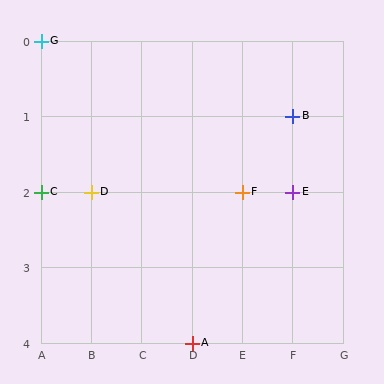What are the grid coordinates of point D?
Point D is at grid coordinates (B, 2).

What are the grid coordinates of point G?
Point G is at grid coordinates (A, 0).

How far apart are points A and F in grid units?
Points A and F are 1 column and 2 rows apart (about 2.2 grid units diagonally).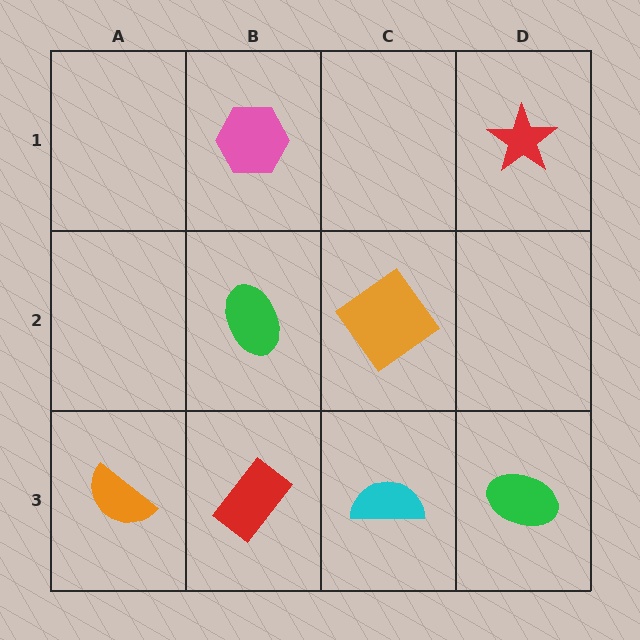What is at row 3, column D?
A green ellipse.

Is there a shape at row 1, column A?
No, that cell is empty.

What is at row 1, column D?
A red star.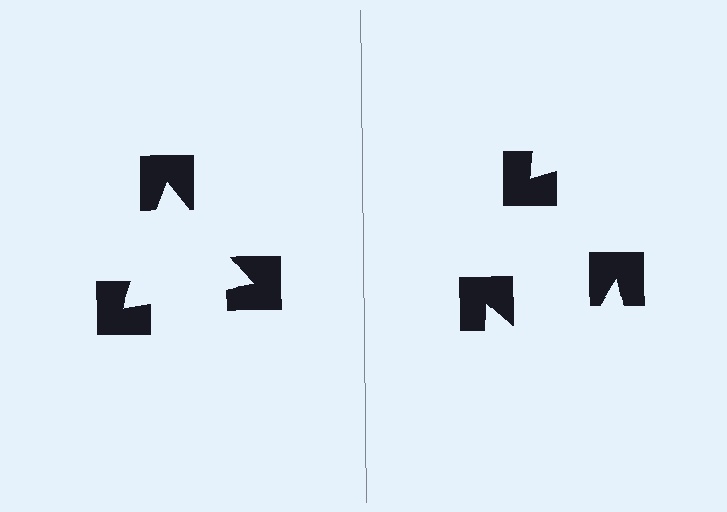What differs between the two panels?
The notched squares are positioned identically on both sides; only the wedge orientations differ. On the left they align to a triangle; on the right they are misaligned.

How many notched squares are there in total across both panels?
6 — 3 on each side.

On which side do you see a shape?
An illusory triangle appears on the left side. On the right side the wedge cuts are rotated, so no coherent shape forms.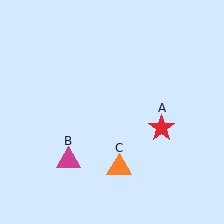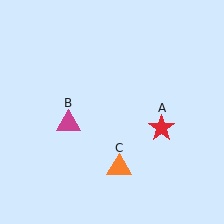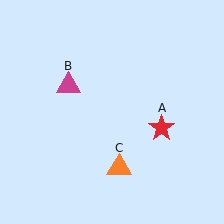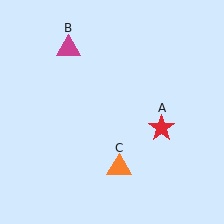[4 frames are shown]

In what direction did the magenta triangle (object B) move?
The magenta triangle (object B) moved up.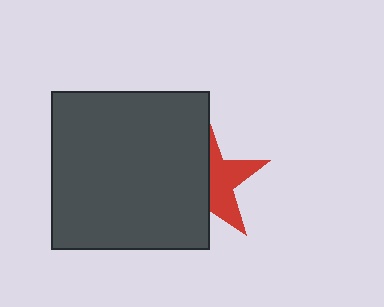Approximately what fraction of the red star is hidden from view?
Roughly 55% of the red star is hidden behind the dark gray square.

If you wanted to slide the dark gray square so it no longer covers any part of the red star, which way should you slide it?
Slide it left — that is the most direct way to separate the two shapes.